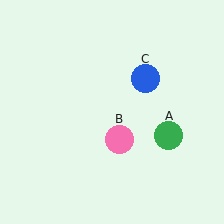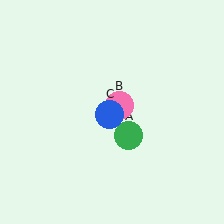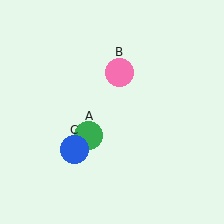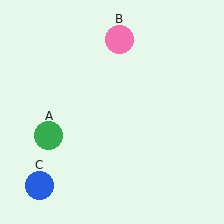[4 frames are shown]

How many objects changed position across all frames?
3 objects changed position: green circle (object A), pink circle (object B), blue circle (object C).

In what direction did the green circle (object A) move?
The green circle (object A) moved left.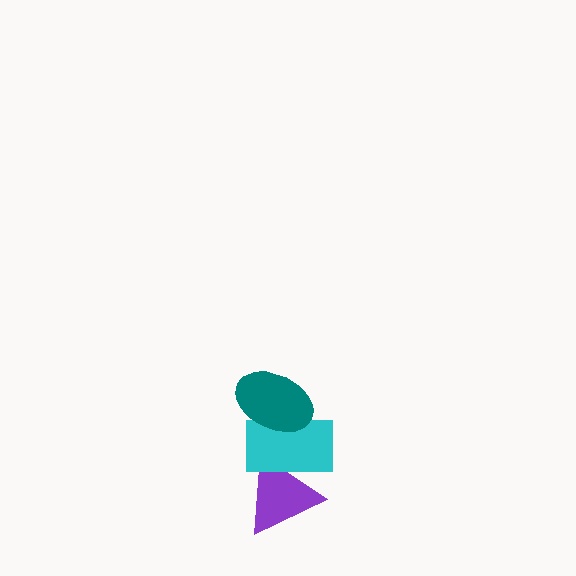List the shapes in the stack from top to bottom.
From top to bottom: the teal ellipse, the cyan rectangle, the purple triangle.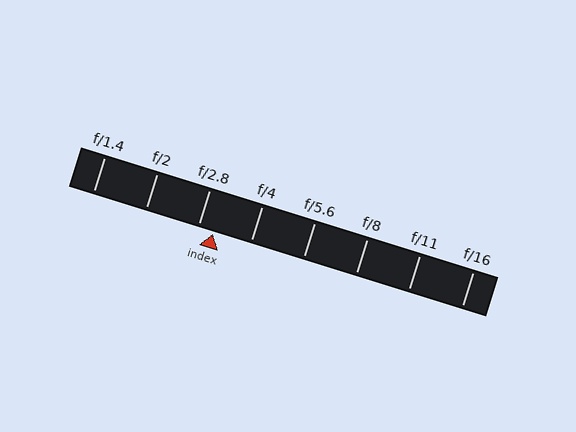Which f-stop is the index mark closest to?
The index mark is closest to f/2.8.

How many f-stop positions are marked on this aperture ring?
There are 8 f-stop positions marked.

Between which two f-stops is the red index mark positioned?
The index mark is between f/2.8 and f/4.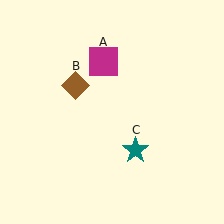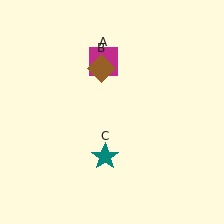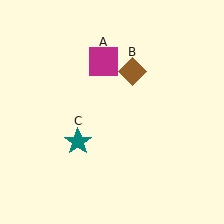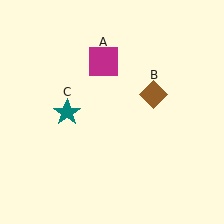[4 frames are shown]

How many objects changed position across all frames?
2 objects changed position: brown diamond (object B), teal star (object C).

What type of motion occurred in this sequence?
The brown diamond (object B), teal star (object C) rotated clockwise around the center of the scene.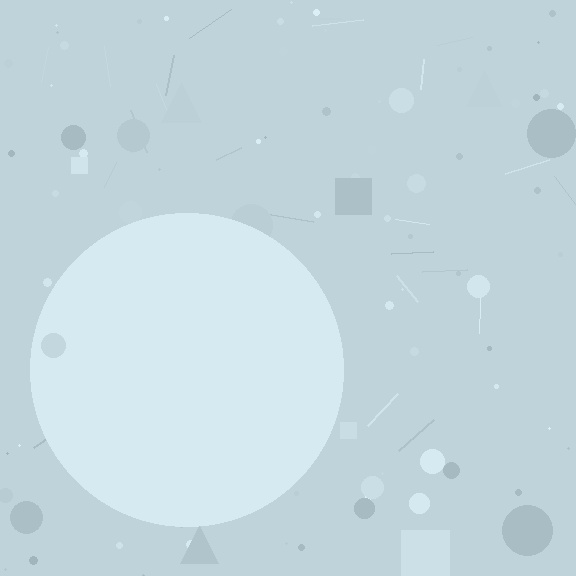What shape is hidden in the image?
A circle is hidden in the image.